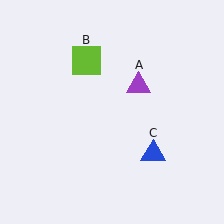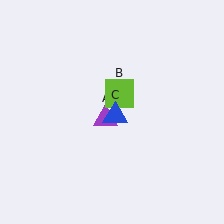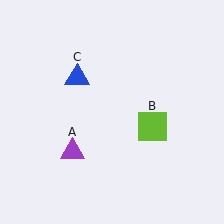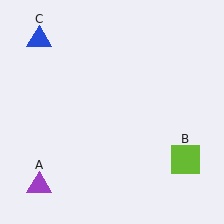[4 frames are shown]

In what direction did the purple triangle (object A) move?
The purple triangle (object A) moved down and to the left.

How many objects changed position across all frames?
3 objects changed position: purple triangle (object A), lime square (object B), blue triangle (object C).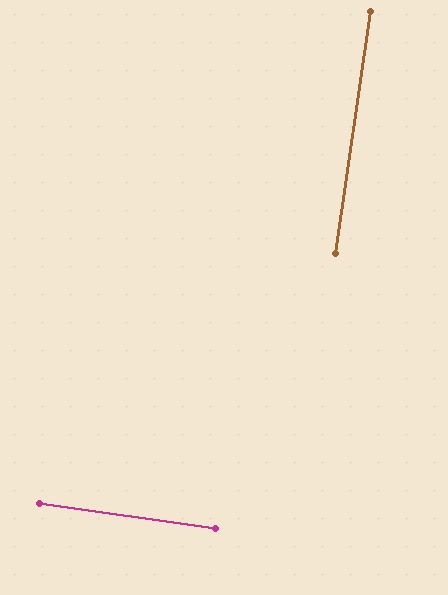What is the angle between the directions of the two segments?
Approximately 90 degrees.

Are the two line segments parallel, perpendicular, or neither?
Perpendicular — they meet at approximately 90°.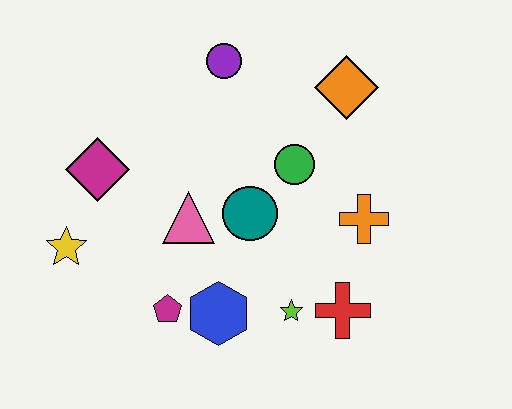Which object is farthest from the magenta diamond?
The red cross is farthest from the magenta diamond.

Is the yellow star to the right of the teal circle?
No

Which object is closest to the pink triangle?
The teal circle is closest to the pink triangle.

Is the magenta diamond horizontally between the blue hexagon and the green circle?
No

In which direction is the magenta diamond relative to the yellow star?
The magenta diamond is above the yellow star.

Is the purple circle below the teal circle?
No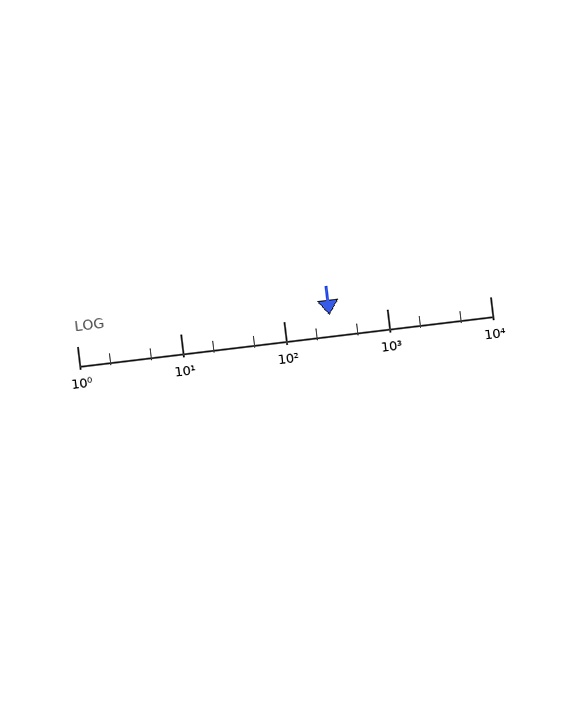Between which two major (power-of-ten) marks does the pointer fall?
The pointer is between 100 and 1000.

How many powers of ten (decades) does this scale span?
The scale spans 4 decades, from 1 to 10000.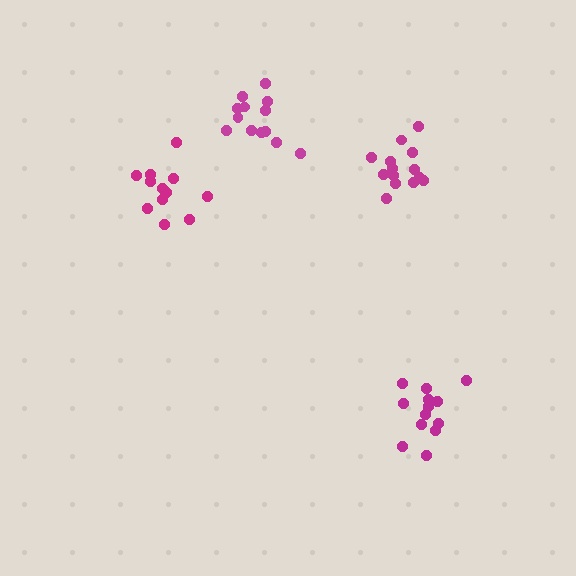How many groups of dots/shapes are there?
There are 4 groups.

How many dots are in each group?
Group 1: 13 dots, Group 2: 14 dots, Group 3: 13 dots, Group 4: 13 dots (53 total).